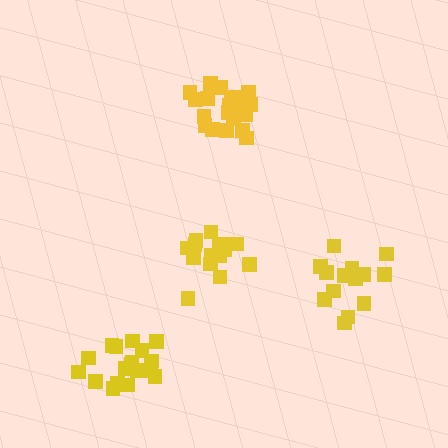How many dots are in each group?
Group 1: 20 dots, Group 2: 15 dots, Group 3: 18 dots, Group 4: 15 dots (68 total).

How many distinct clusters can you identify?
There are 4 distinct clusters.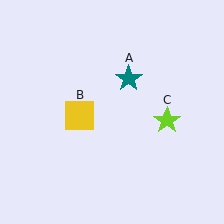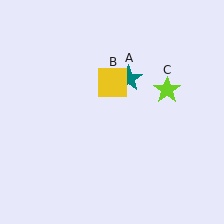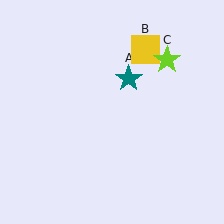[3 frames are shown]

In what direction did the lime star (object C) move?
The lime star (object C) moved up.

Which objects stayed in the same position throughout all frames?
Teal star (object A) remained stationary.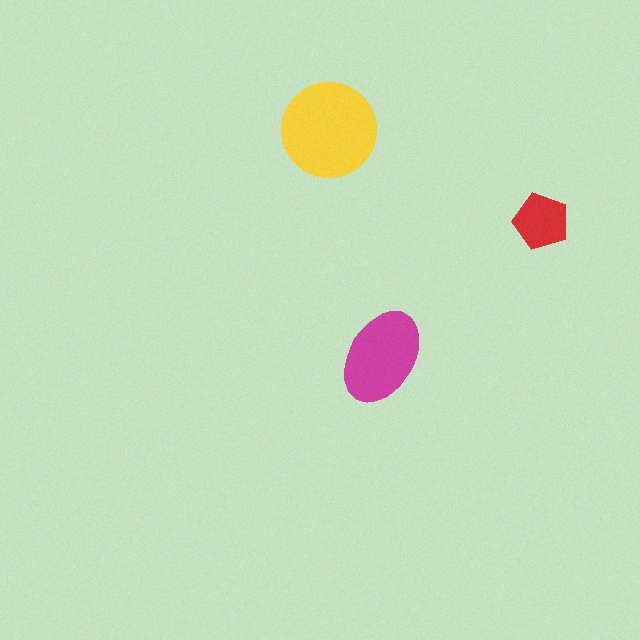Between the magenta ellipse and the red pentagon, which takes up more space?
The magenta ellipse.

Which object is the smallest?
The red pentagon.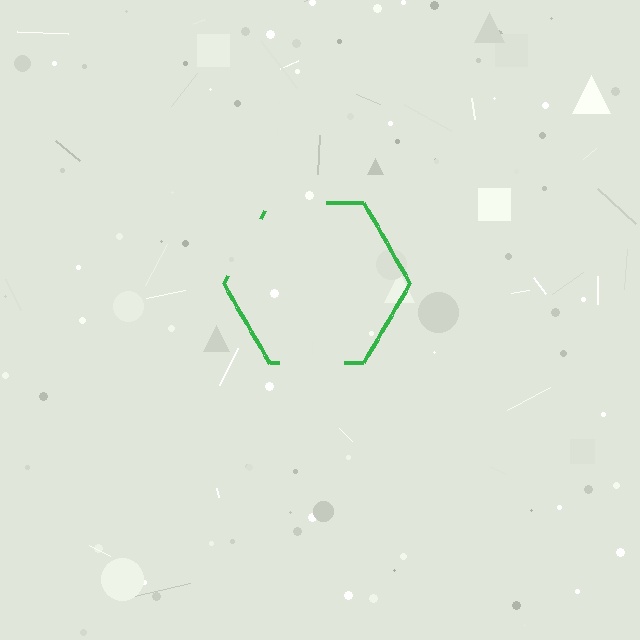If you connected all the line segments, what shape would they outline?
They would outline a hexagon.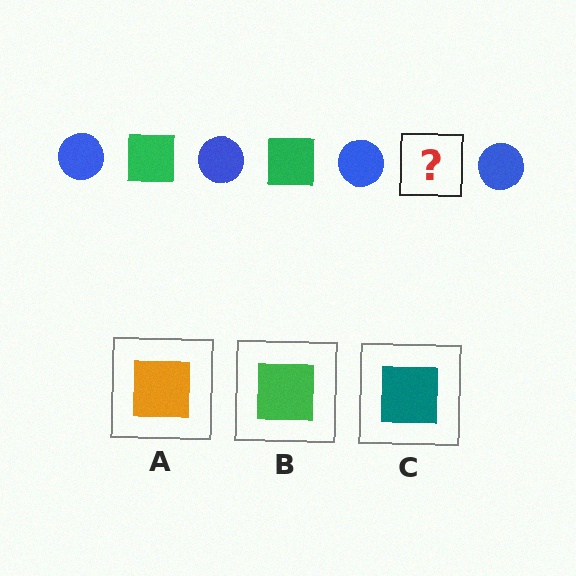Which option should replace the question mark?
Option B.